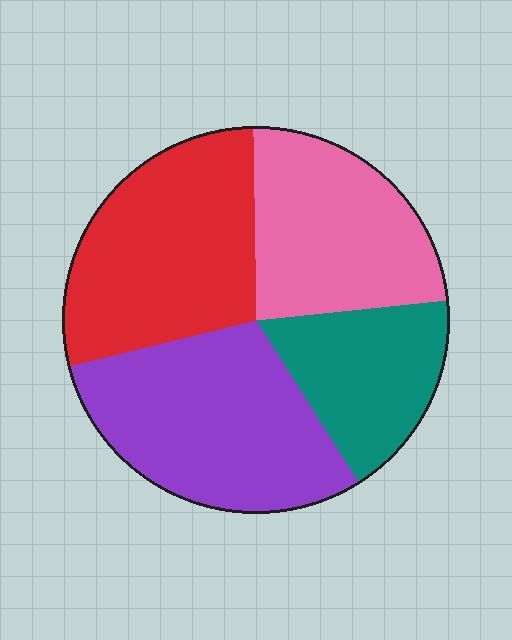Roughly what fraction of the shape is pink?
Pink covers 24% of the shape.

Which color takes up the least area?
Teal, at roughly 20%.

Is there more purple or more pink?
Purple.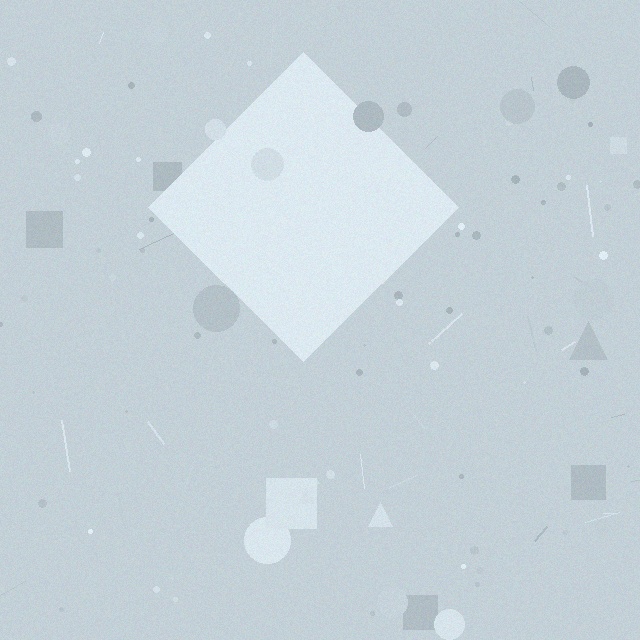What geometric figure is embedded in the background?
A diamond is embedded in the background.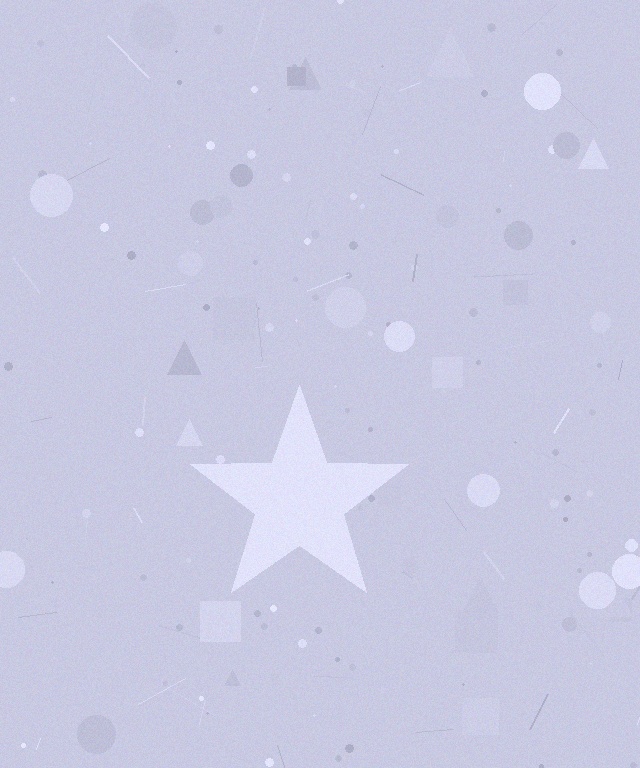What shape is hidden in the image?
A star is hidden in the image.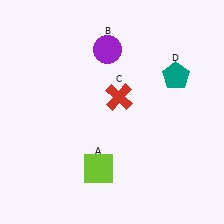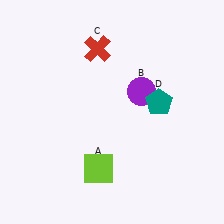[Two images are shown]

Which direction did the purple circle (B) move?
The purple circle (B) moved down.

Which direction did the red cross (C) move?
The red cross (C) moved up.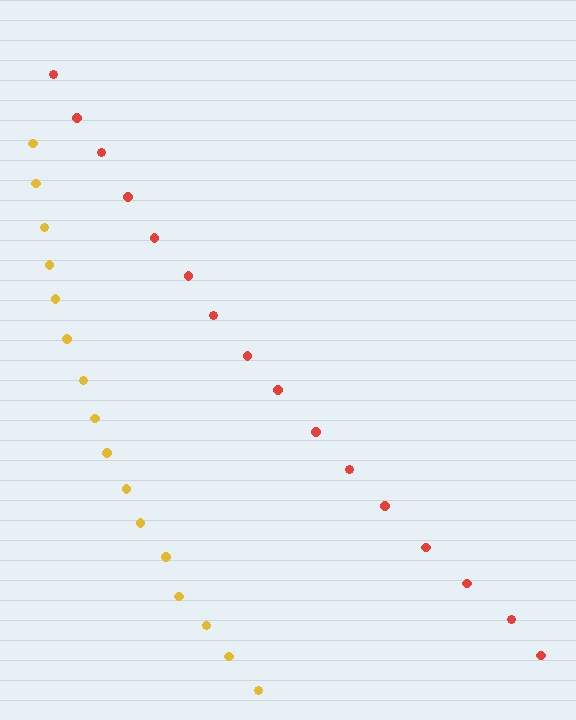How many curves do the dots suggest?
There are 2 distinct paths.